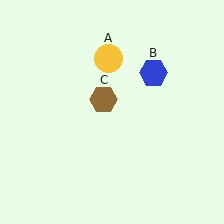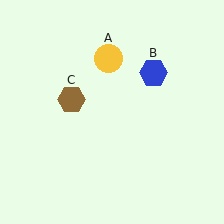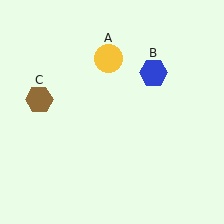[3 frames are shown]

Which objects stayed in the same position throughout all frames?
Yellow circle (object A) and blue hexagon (object B) remained stationary.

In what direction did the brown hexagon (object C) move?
The brown hexagon (object C) moved left.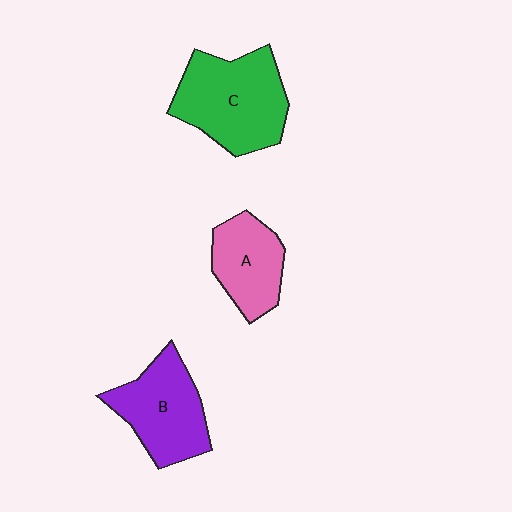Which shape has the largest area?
Shape C (green).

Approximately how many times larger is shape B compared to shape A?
Approximately 1.3 times.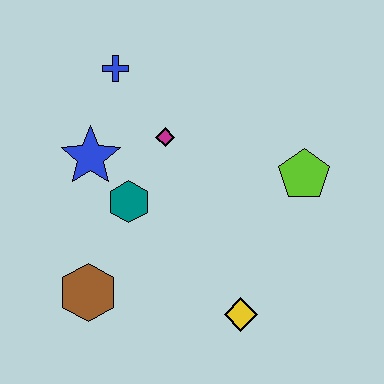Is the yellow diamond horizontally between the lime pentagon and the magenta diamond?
Yes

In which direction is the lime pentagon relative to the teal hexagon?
The lime pentagon is to the right of the teal hexagon.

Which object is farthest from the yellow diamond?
The blue cross is farthest from the yellow diamond.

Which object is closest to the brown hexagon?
The teal hexagon is closest to the brown hexagon.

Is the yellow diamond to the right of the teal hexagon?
Yes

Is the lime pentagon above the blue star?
No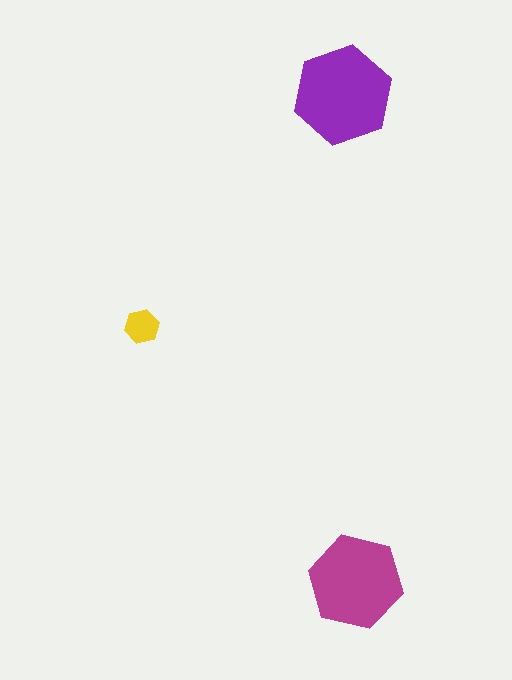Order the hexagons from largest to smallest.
the purple one, the magenta one, the yellow one.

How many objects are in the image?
There are 3 objects in the image.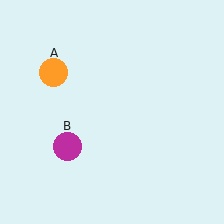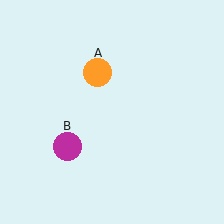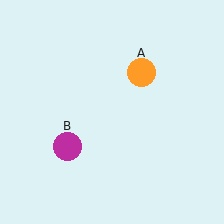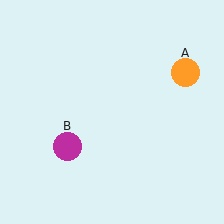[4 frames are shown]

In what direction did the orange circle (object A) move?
The orange circle (object A) moved right.